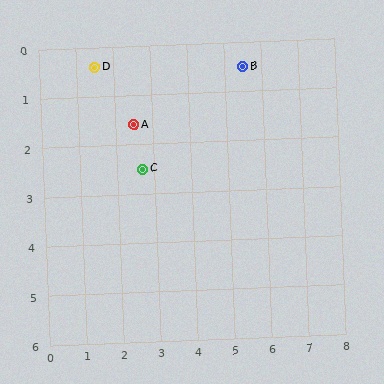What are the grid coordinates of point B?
Point B is at approximately (5.5, 0.5).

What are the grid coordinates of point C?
Point C is at approximately (2.7, 2.5).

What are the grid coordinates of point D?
Point D is at approximately (1.5, 0.4).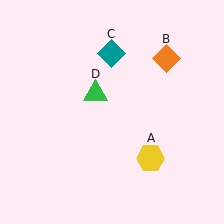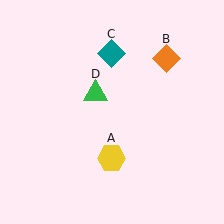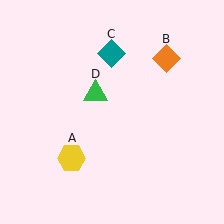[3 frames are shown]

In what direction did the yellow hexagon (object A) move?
The yellow hexagon (object A) moved left.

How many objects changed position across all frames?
1 object changed position: yellow hexagon (object A).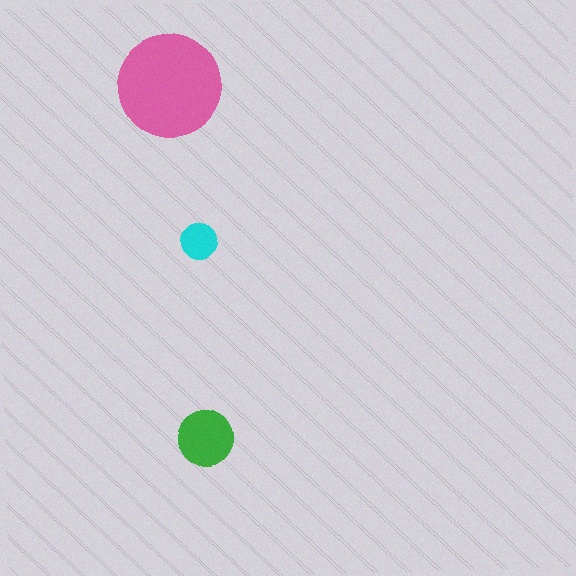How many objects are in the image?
There are 3 objects in the image.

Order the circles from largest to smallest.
the pink one, the green one, the cyan one.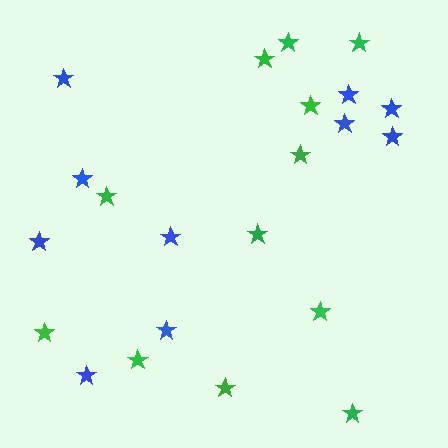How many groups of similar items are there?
There are 2 groups: one group of green stars (12) and one group of blue stars (10).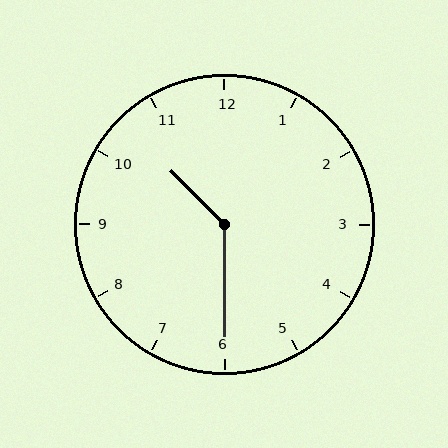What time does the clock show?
10:30.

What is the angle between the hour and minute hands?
Approximately 135 degrees.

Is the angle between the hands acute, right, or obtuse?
It is obtuse.